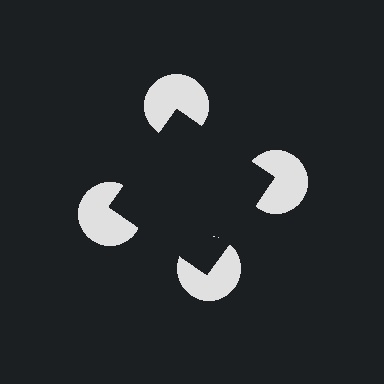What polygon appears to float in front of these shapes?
An illusory square — its edges are inferred from the aligned wedge cuts in the pac-man discs, not physically drawn.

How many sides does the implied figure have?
4 sides.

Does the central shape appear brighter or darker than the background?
It typically appears slightly darker than the background, even though no actual brightness change is drawn.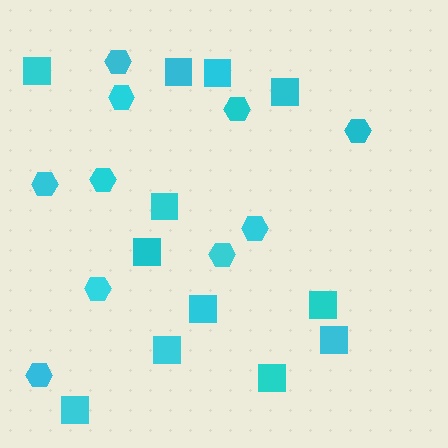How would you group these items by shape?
There are 2 groups: one group of squares (12) and one group of hexagons (10).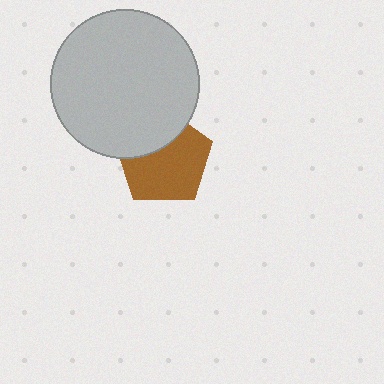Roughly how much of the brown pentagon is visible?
Most of it is visible (roughly 67%).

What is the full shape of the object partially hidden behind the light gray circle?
The partially hidden object is a brown pentagon.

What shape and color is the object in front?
The object in front is a light gray circle.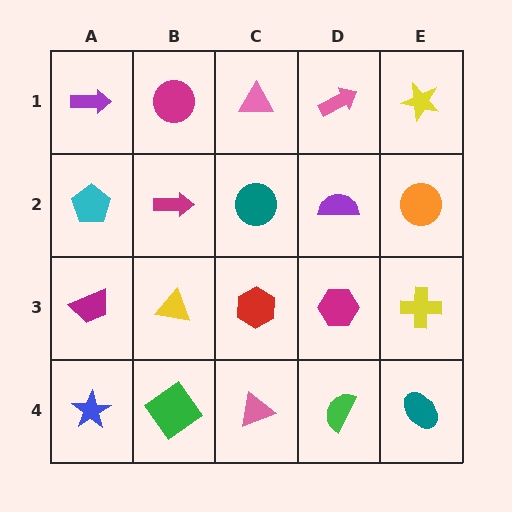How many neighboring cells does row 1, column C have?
3.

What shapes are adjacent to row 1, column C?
A teal circle (row 2, column C), a magenta circle (row 1, column B), a pink arrow (row 1, column D).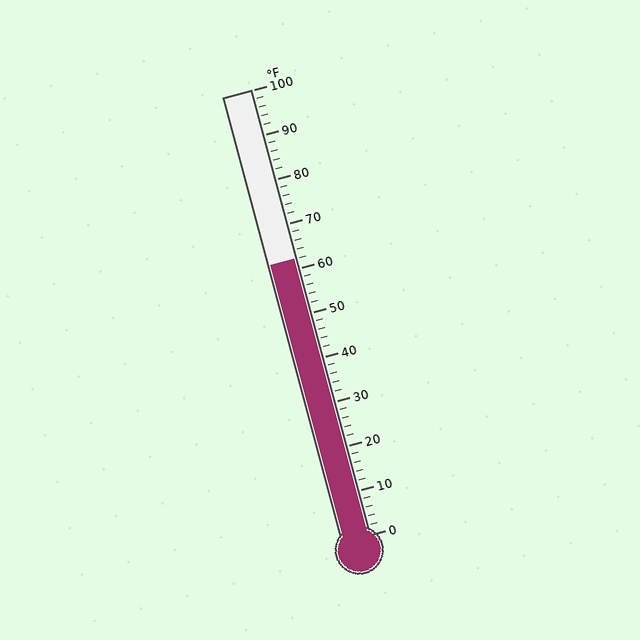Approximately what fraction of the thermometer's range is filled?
The thermometer is filled to approximately 60% of its range.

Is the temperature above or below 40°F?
The temperature is above 40°F.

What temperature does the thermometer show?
The thermometer shows approximately 62°F.